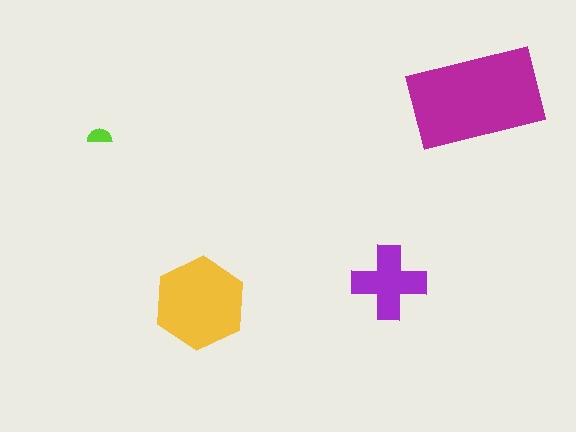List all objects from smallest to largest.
The lime semicircle, the purple cross, the yellow hexagon, the magenta rectangle.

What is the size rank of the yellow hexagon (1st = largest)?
2nd.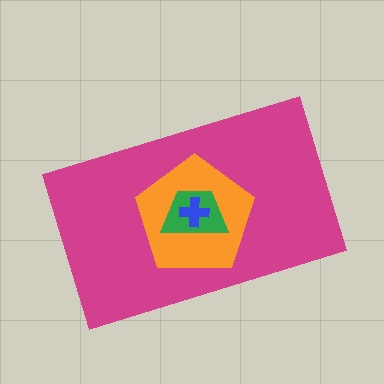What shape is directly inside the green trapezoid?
The blue cross.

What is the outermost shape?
The magenta rectangle.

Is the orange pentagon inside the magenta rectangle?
Yes.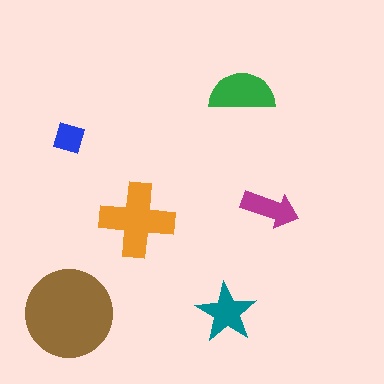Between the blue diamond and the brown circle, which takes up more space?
The brown circle.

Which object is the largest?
The brown circle.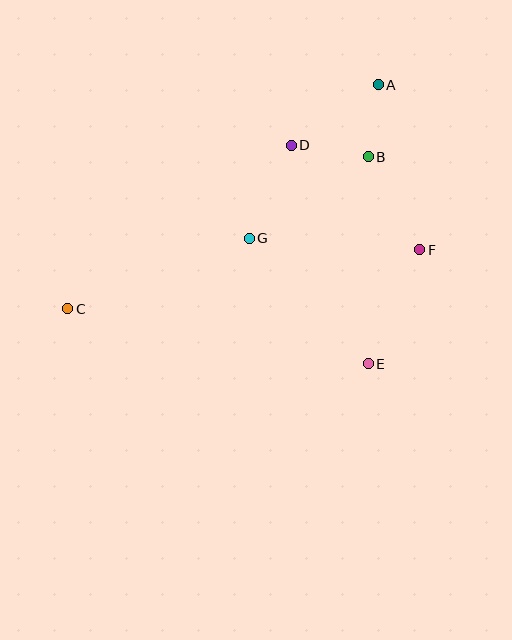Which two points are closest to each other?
Points A and B are closest to each other.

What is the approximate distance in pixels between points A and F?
The distance between A and F is approximately 170 pixels.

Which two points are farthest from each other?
Points A and C are farthest from each other.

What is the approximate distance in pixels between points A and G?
The distance between A and G is approximately 200 pixels.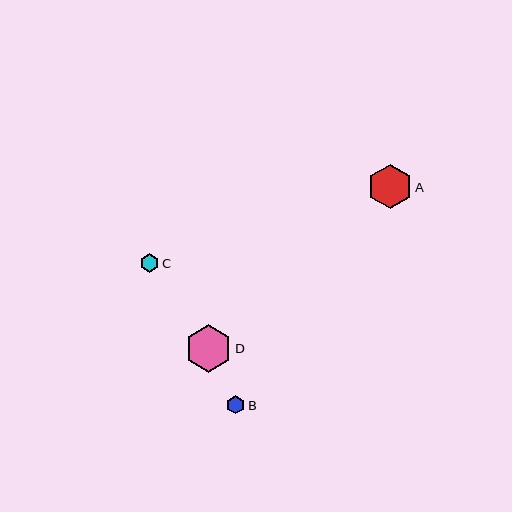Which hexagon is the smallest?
Hexagon B is the smallest with a size of approximately 18 pixels.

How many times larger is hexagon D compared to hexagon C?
Hexagon D is approximately 2.5 times the size of hexagon C.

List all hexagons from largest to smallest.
From largest to smallest: D, A, C, B.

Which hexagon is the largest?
Hexagon D is the largest with a size of approximately 47 pixels.